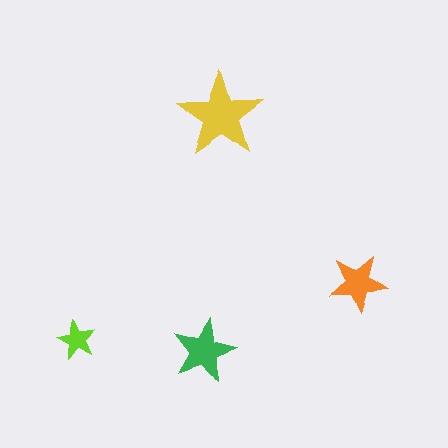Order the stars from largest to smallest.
the yellow one, the green one, the orange one, the lime one.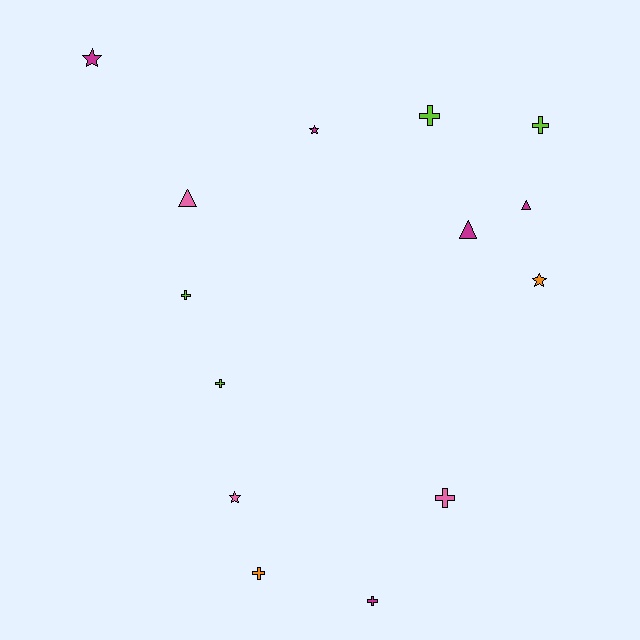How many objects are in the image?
There are 14 objects.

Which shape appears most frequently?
Cross, with 7 objects.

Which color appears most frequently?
Magenta, with 5 objects.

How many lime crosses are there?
There are 4 lime crosses.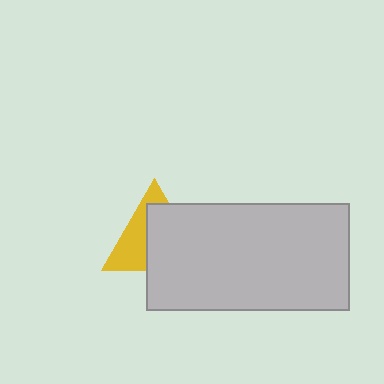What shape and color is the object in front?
The object in front is a light gray rectangle.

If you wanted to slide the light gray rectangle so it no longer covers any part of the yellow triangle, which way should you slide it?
Slide it toward the lower-right — that is the most direct way to separate the two shapes.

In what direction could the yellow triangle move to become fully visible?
The yellow triangle could move toward the upper-left. That would shift it out from behind the light gray rectangle entirely.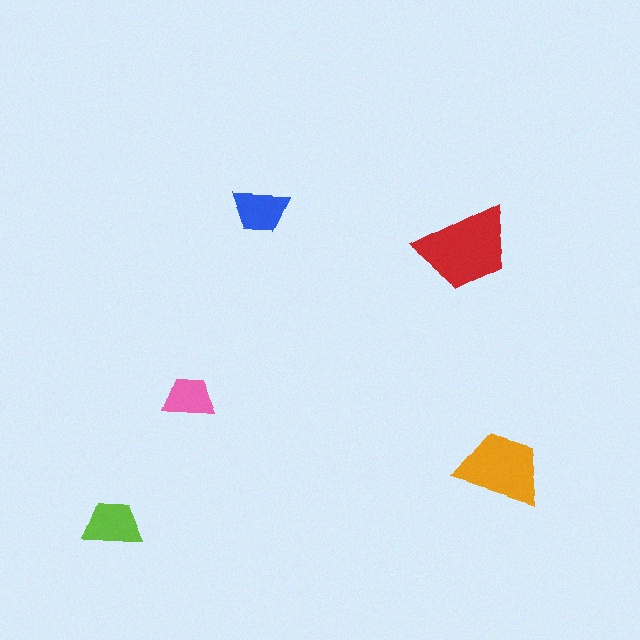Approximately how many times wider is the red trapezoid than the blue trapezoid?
About 1.5 times wider.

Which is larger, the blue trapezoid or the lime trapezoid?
The lime one.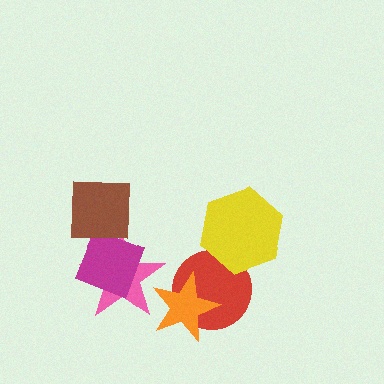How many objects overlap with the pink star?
2 objects overlap with the pink star.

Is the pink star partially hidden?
Yes, it is partially covered by another shape.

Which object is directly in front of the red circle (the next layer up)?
The orange star is directly in front of the red circle.